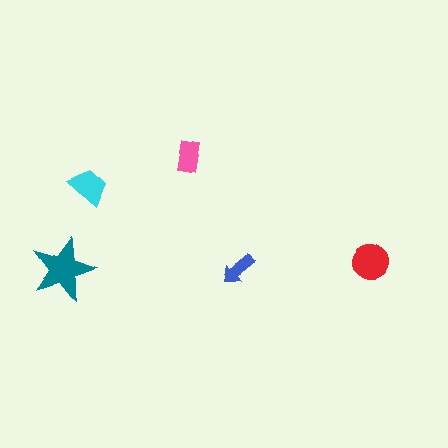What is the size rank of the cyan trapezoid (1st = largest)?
3rd.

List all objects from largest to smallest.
The teal star, the red circle, the cyan trapezoid, the pink rectangle, the blue arrow.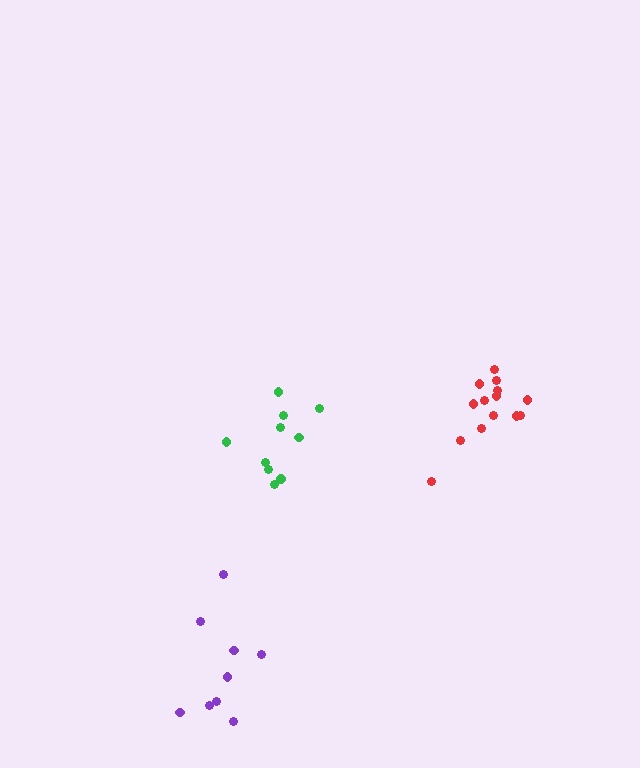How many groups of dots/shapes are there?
There are 3 groups.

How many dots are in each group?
Group 1: 10 dots, Group 2: 14 dots, Group 3: 9 dots (33 total).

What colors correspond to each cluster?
The clusters are colored: green, red, purple.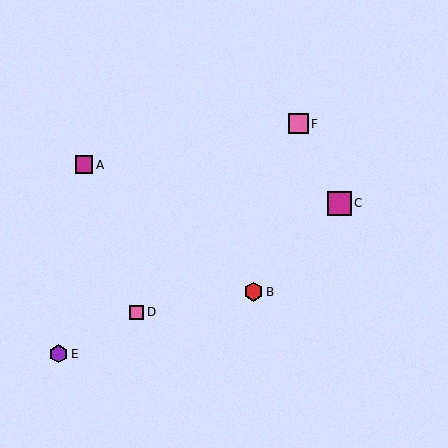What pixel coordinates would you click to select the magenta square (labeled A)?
Click at (84, 165) to select the magenta square A.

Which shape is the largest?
The magenta square (labeled C) is the largest.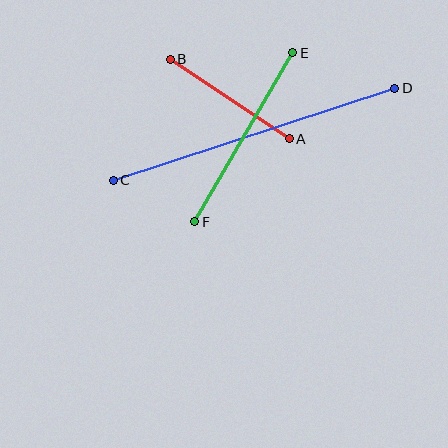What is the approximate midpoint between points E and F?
The midpoint is at approximately (244, 137) pixels.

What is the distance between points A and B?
The distance is approximately 143 pixels.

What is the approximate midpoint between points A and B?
The midpoint is at approximately (230, 99) pixels.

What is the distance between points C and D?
The distance is approximately 296 pixels.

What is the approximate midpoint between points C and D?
The midpoint is at approximately (254, 134) pixels.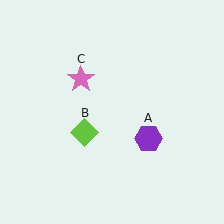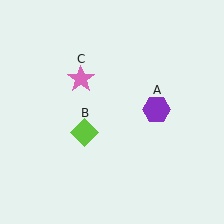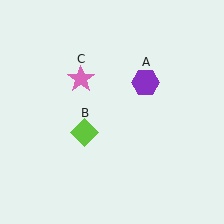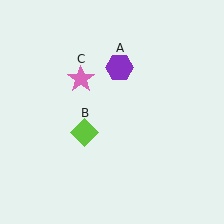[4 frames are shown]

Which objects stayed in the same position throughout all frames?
Lime diamond (object B) and pink star (object C) remained stationary.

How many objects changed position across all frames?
1 object changed position: purple hexagon (object A).